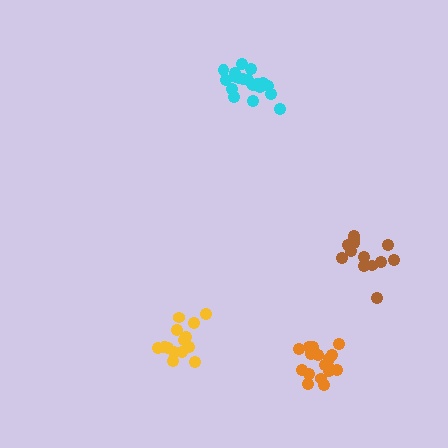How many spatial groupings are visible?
There are 4 spatial groupings.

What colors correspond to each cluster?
The clusters are colored: yellow, cyan, orange, brown.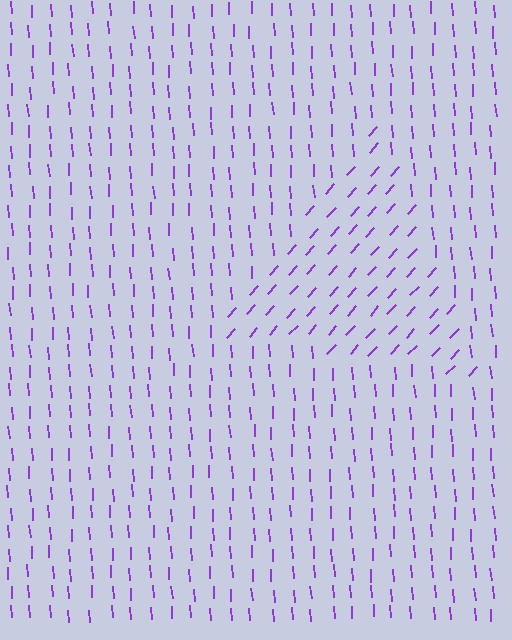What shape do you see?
I see a triangle.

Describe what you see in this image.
The image is filled with small purple line segments. A triangle region in the image has lines oriented differently from the surrounding lines, creating a visible texture boundary.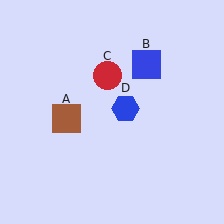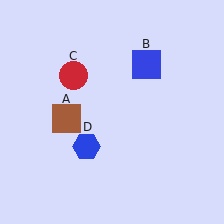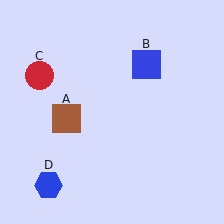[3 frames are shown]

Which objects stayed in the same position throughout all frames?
Brown square (object A) and blue square (object B) remained stationary.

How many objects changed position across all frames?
2 objects changed position: red circle (object C), blue hexagon (object D).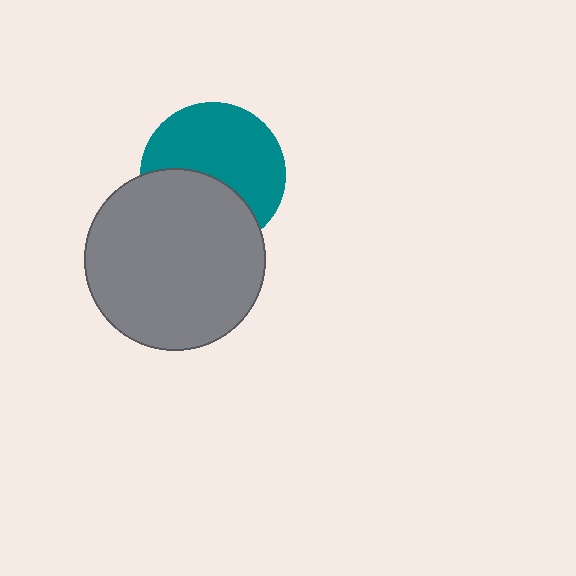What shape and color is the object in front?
The object in front is a gray circle.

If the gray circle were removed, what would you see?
You would see the complete teal circle.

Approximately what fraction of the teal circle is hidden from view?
Roughly 40% of the teal circle is hidden behind the gray circle.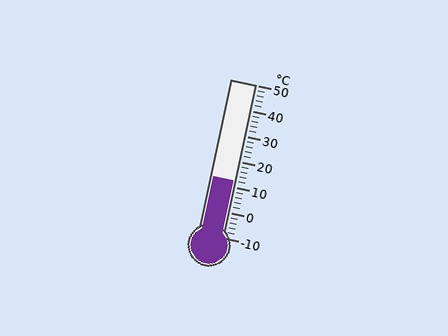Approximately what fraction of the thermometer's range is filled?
The thermometer is filled to approximately 35% of its range.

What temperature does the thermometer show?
The thermometer shows approximately 12°C.